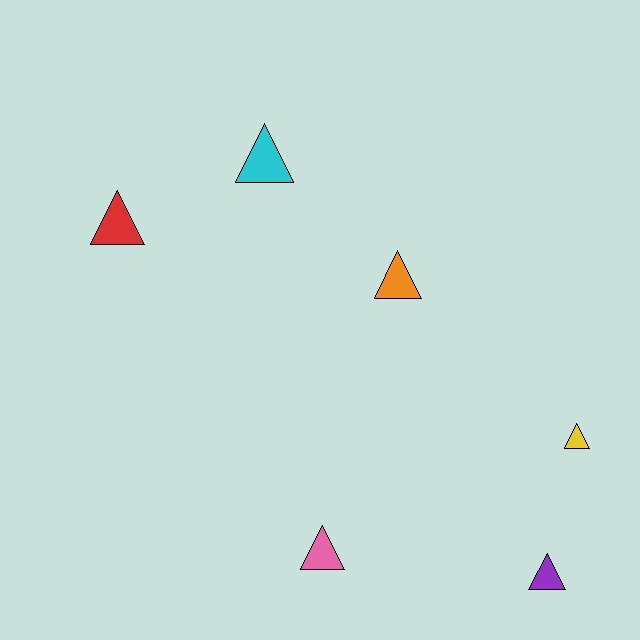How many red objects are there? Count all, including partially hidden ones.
There is 1 red object.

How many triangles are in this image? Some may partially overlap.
There are 6 triangles.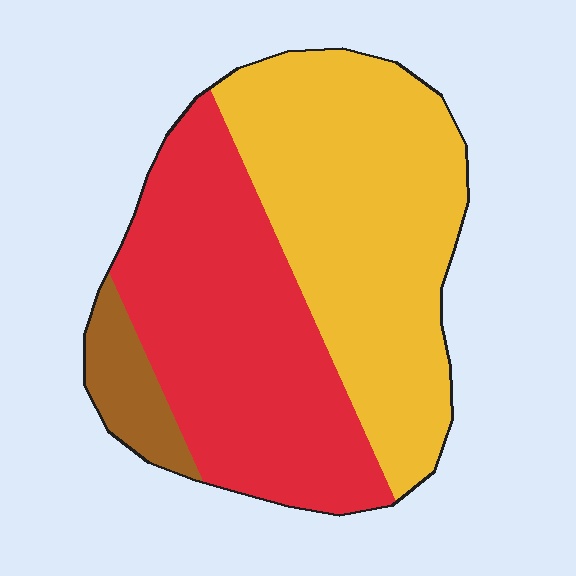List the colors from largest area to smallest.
From largest to smallest: yellow, red, brown.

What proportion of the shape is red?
Red takes up between a quarter and a half of the shape.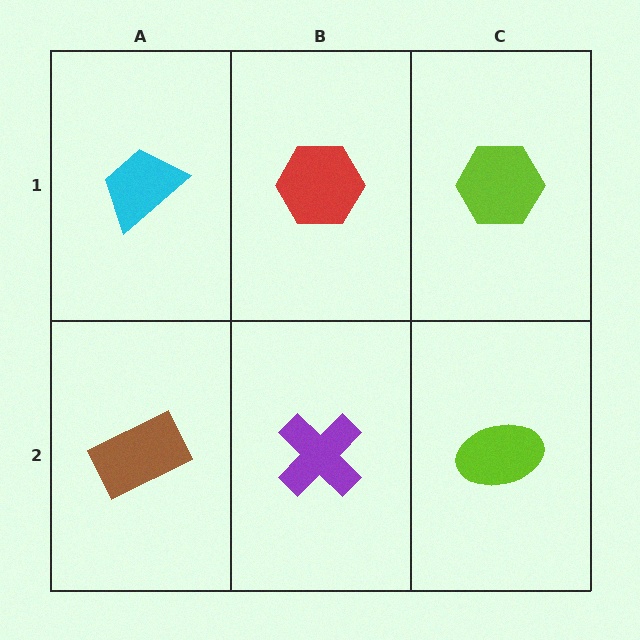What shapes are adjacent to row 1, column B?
A purple cross (row 2, column B), a cyan trapezoid (row 1, column A), a lime hexagon (row 1, column C).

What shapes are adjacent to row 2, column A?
A cyan trapezoid (row 1, column A), a purple cross (row 2, column B).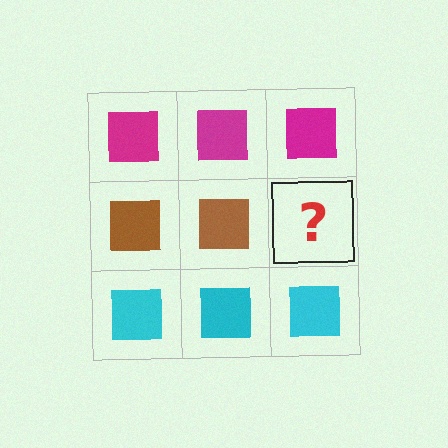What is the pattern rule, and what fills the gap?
The rule is that each row has a consistent color. The gap should be filled with a brown square.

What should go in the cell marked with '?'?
The missing cell should contain a brown square.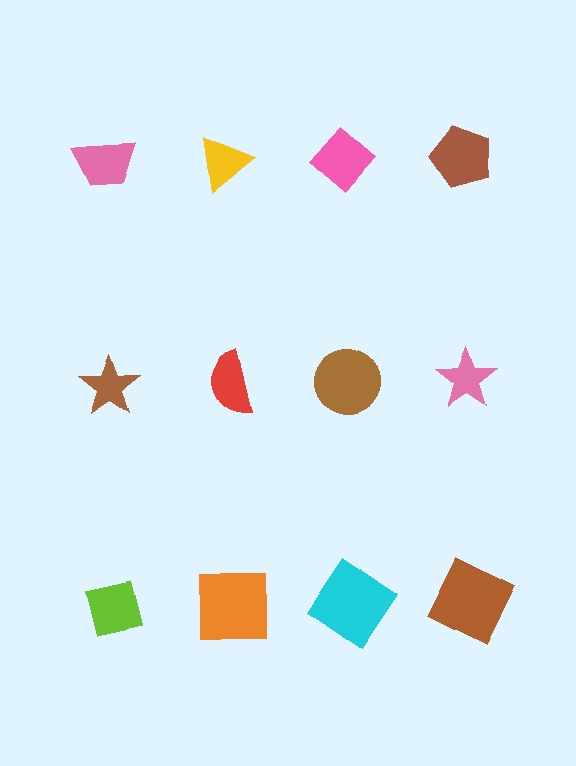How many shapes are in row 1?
4 shapes.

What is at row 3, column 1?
A lime square.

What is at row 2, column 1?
A brown star.